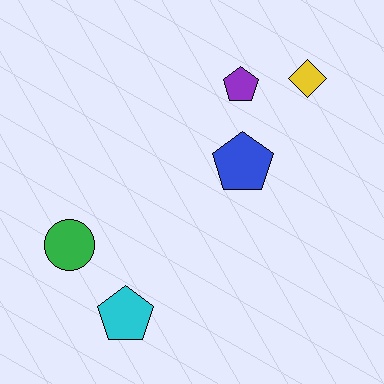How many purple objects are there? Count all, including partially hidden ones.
There is 1 purple object.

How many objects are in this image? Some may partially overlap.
There are 5 objects.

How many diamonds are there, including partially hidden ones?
There is 1 diamond.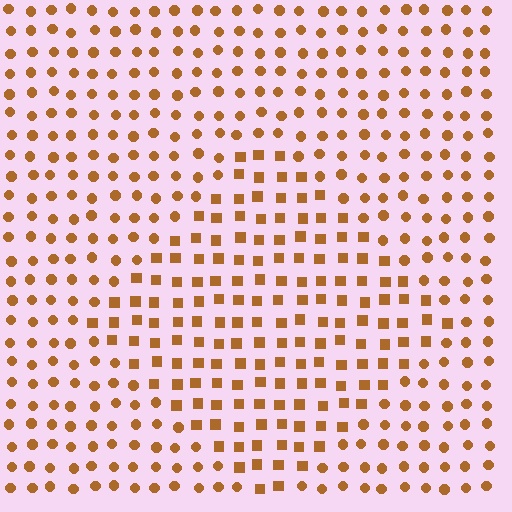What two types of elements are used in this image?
The image uses squares inside the diamond region and circles outside it.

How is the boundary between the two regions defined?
The boundary is defined by a change in element shape: squares inside vs. circles outside. All elements share the same color and spacing.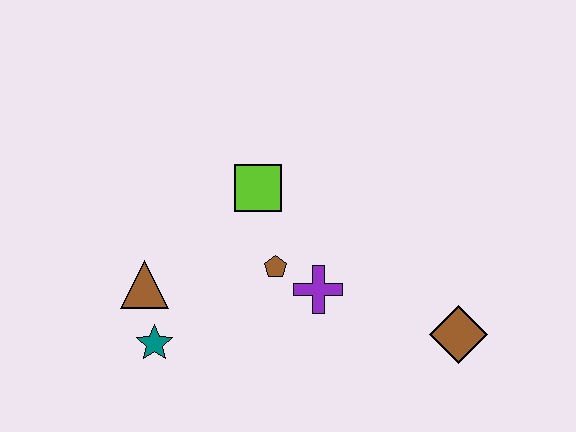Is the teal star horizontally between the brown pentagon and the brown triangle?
Yes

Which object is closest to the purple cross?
The brown pentagon is closest to the purple cross.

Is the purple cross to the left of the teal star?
No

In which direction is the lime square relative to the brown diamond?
The lime square is to the left of the brown diamond.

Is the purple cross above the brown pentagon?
No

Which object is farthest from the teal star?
The brown diamond is farthest from the teal star.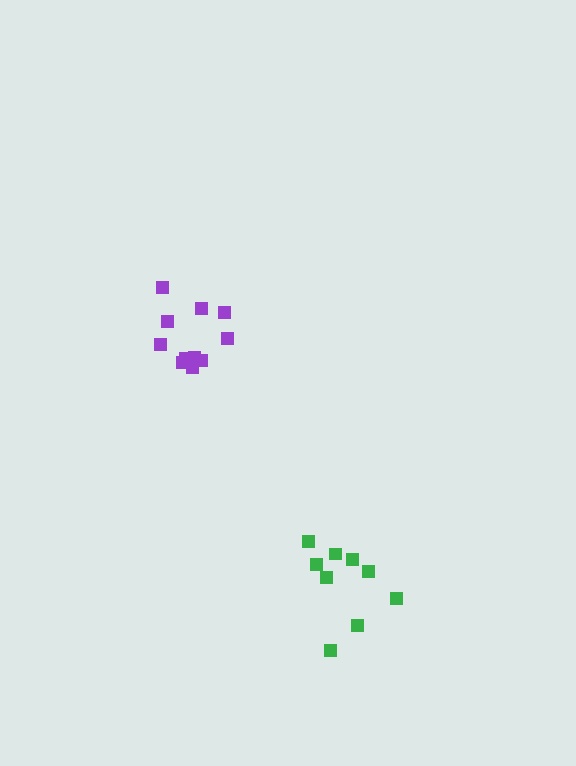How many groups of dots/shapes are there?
There are 2 groups.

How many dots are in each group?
Group 1: 11 dots, Group 2: 9 dots (20 total).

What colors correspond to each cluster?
The clusters are colored: purple, green.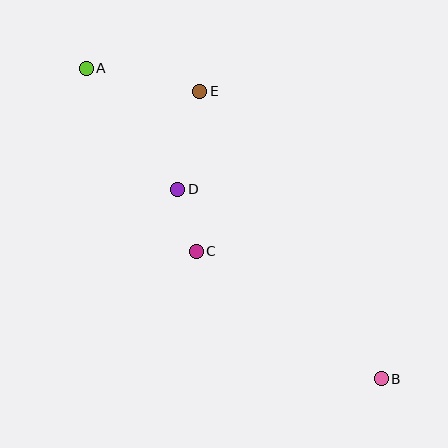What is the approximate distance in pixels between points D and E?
The distance between D and E is approximately 100 pixels.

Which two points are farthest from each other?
Points A and B are farthest from each other.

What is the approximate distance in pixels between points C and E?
The distance between C and E is approximately 160 pixels.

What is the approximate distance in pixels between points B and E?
The distance between B and E is approximately 340 pixels.